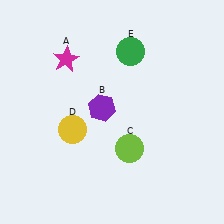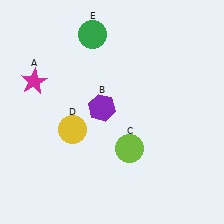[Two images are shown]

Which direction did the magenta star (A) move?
The magenta star (A) moved left.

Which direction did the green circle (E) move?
The green circle (E) moved left.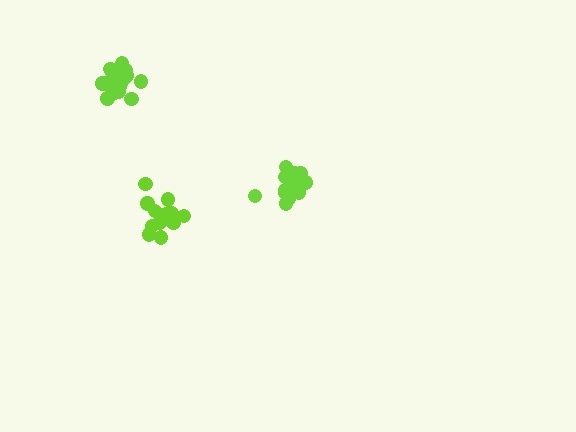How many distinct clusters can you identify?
There are 3 distinct clusters.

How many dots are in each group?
Group 1: 14 dots, Group 2: 19 dots, Group 3: 15 dots (48 total).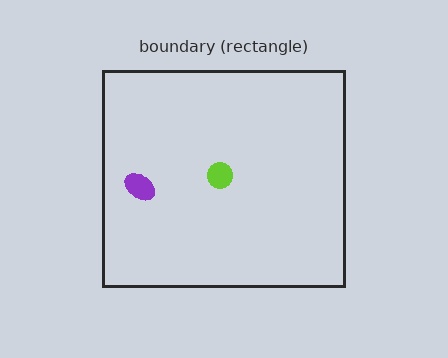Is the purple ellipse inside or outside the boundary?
Inside.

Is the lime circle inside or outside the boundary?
Inside.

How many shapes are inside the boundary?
2 inside, 0 outside.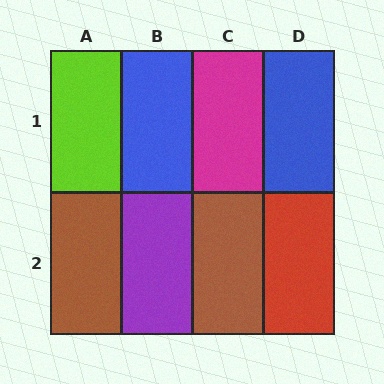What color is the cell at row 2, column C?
Brown.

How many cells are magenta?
1 cell is magenta.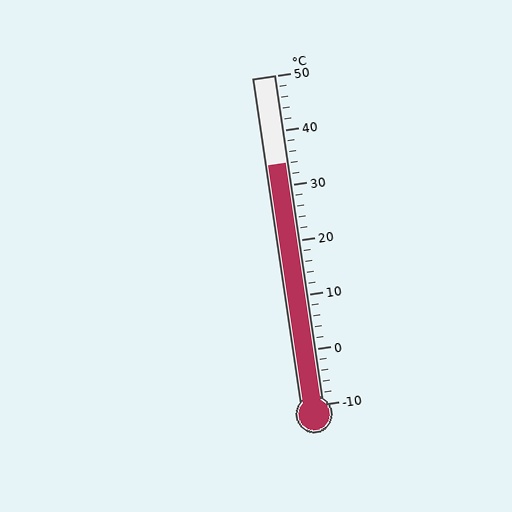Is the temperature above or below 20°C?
The temperature is above 20°C.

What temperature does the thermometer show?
The thermometer shows approximately 34°C.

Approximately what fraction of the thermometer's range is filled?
The thermometer is filled to approximately 75% of its range.